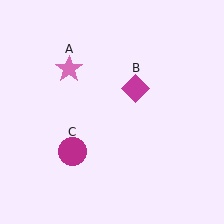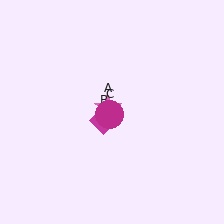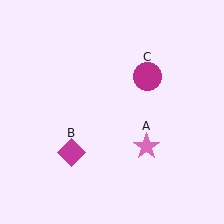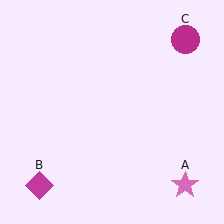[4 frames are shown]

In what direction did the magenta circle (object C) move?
The magenta circle (object C) moved up and to the right.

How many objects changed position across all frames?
3 objects changed position: pink star (object A), magenta diamond (object B), magenta circle (object C).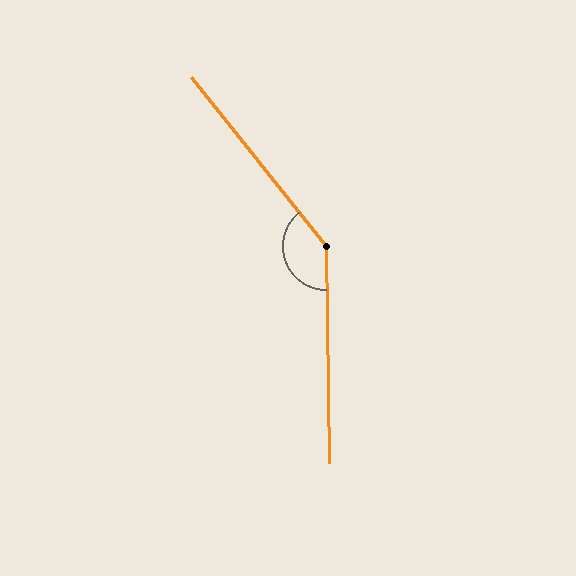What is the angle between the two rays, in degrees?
Approximately 142 degrees.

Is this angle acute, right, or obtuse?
It is obtuse.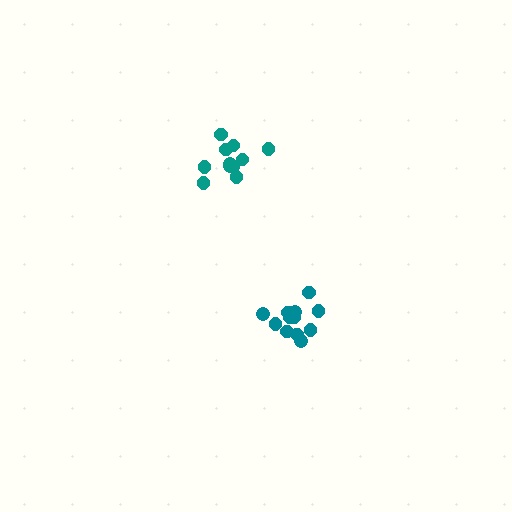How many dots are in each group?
Group 1: 11 dots, Group 2: 12 dots (23 total).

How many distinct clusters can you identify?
There are 2 distinct clusters.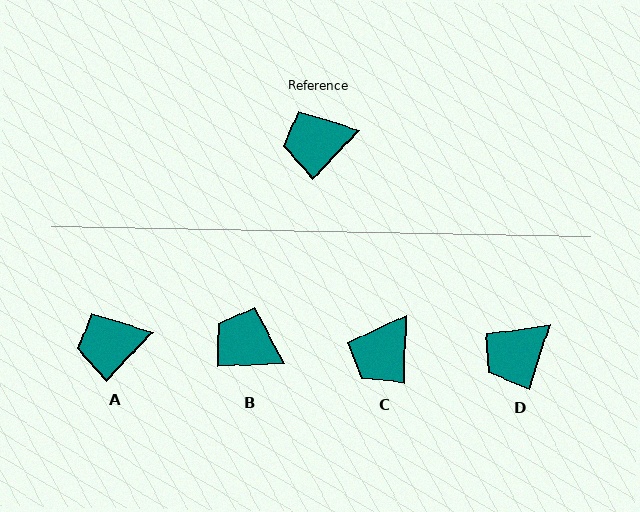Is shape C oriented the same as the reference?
No, it is off by about 42 degrees.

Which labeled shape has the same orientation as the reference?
A.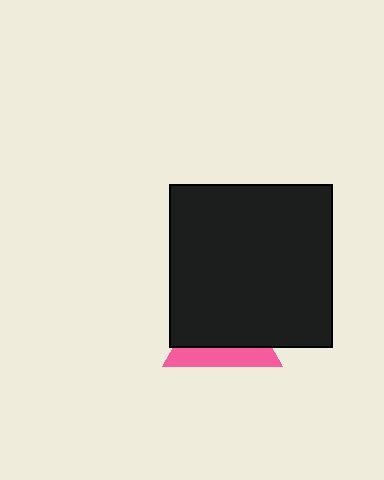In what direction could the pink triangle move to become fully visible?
The pink triangle could move down. That would shift it out from behind the black square entirely.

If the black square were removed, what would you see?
You would see the complete pink triangle.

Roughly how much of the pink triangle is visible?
A small part of it is visible (roughly 34%).